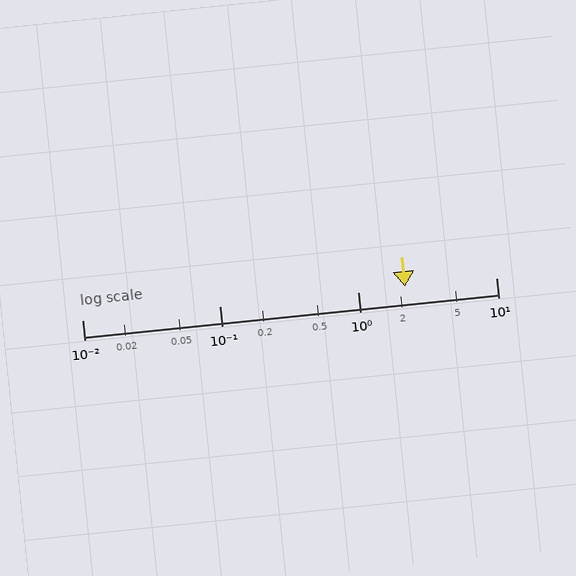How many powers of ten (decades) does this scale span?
The scale spans 3 decades, from 0.01 to 10.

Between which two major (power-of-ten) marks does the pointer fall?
The pointer is between 1 and 10.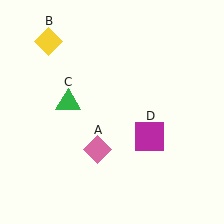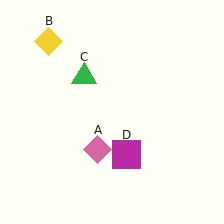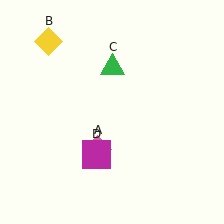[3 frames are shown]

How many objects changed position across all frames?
2 objects changed position: green triangle (object C), magenta square (object D).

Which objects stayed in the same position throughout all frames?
Pink diamond (object A) and yellow diamond (object B) remained stationary.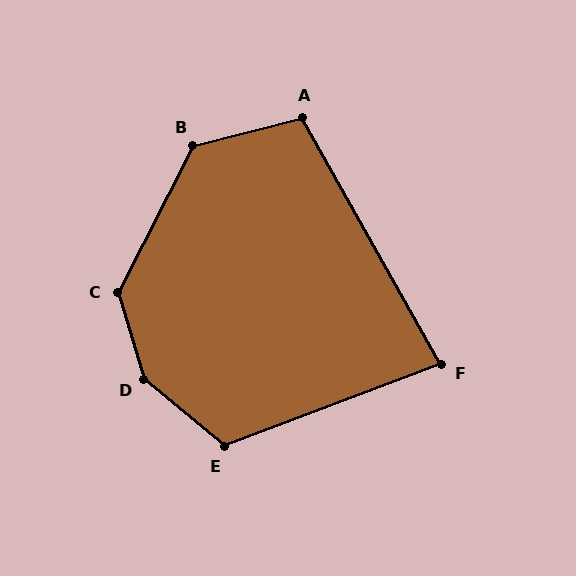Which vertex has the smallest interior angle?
F, at approximately 81 degrees.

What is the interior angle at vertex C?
Approximately 136 degrees (obtuse).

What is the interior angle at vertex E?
Approximately 119 degrees (obtuse).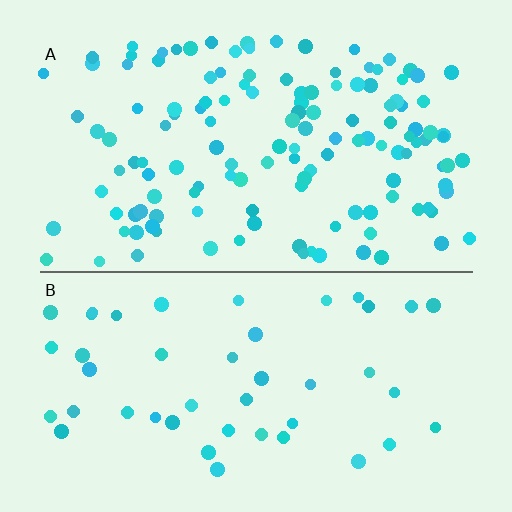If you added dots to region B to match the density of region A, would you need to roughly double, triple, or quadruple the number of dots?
Approximately triple.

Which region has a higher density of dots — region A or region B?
A (the top).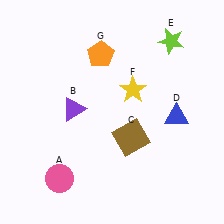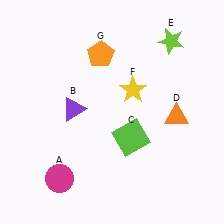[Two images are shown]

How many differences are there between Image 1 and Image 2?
There are 3 differences between the two images.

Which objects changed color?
A changed from pink to magenta. C changed from brown to lime. D changed from blue to orange.